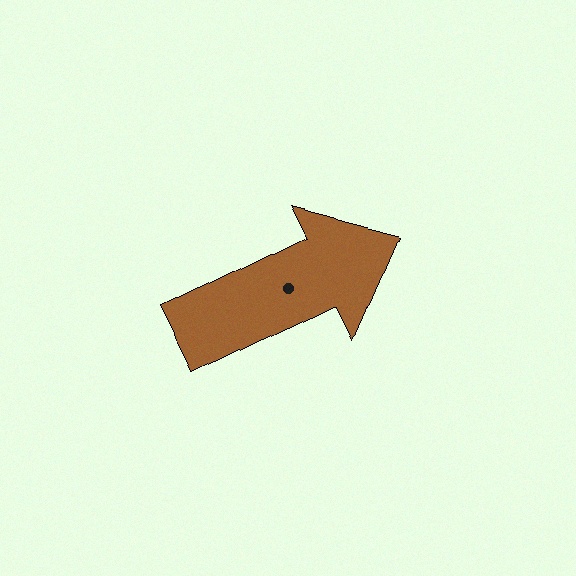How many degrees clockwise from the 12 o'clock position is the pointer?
Approximately 64 degrees.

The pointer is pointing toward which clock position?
Roughly 2 o'clock.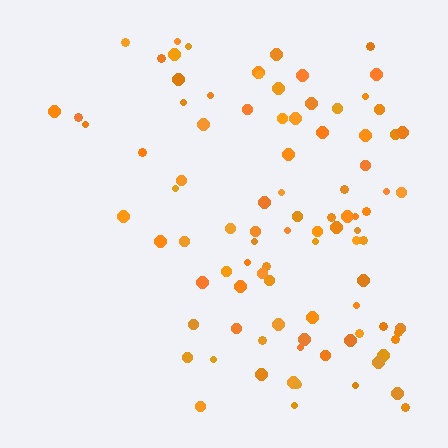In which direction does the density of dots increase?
From left to right, with the right side densest.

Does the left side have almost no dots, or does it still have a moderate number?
Still a moderate number, just noticeably fewer than the right.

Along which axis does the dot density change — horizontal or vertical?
Horizontal.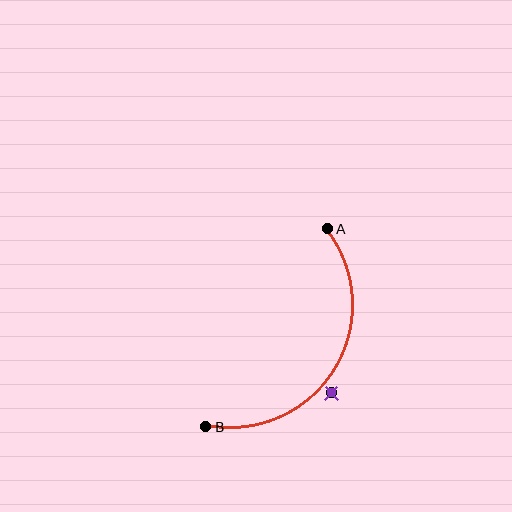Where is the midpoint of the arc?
The arc midpoint is the point on the curve farthest from the straight line joining A and B. It sits to the right of that line.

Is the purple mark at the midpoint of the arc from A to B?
No — the purple mark does not lie on the arc at all. It sits slightly outside the curve.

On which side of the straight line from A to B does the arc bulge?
The arc bulges to the right of the straight line connecting A and B.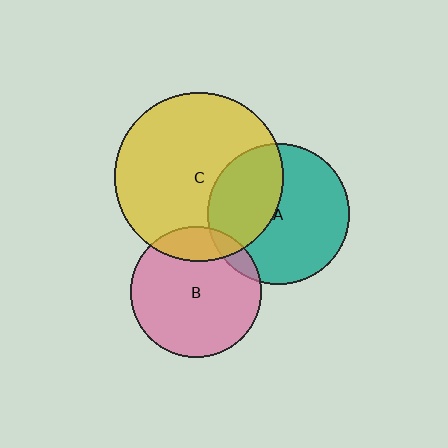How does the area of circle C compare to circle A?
Approximately 1.4 times.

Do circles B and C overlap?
Yes.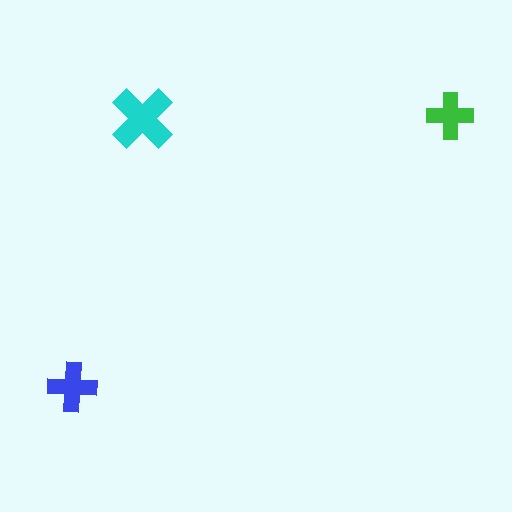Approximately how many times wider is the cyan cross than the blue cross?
About 1.5 times wider.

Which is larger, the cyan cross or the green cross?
The cyan one.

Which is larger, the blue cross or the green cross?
The blue one.